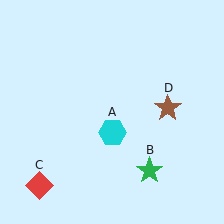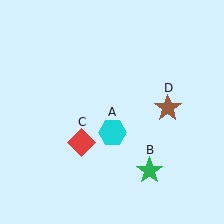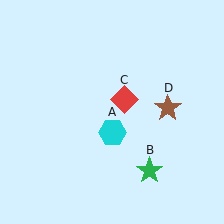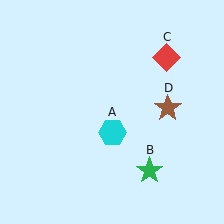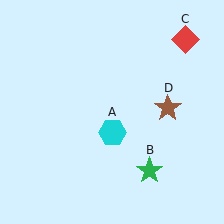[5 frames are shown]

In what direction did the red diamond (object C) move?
The red diamond (object C) moved up and to the right.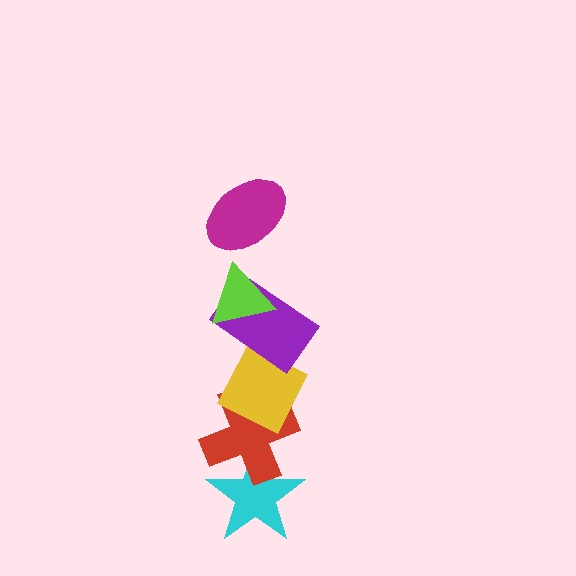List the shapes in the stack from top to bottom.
From top to bottom: the magenta ellipse, the lime triangle, the purple rectangle, the yellow diamond, the red cross, the cyan star.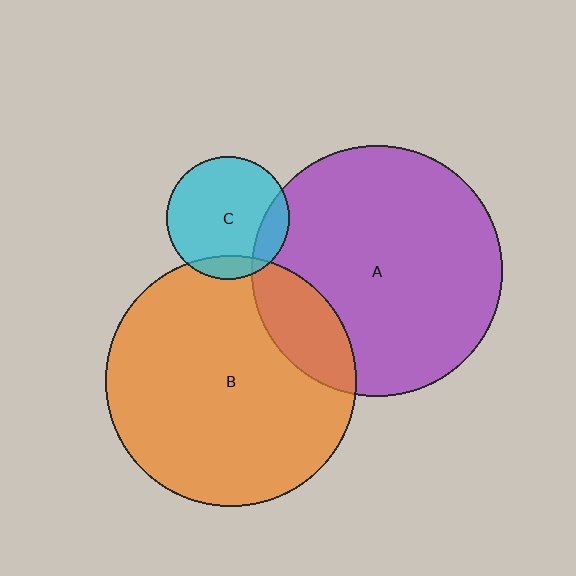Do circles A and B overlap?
Yes.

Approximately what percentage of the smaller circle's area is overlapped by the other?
Approximately 15%.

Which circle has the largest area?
Circle A (purple).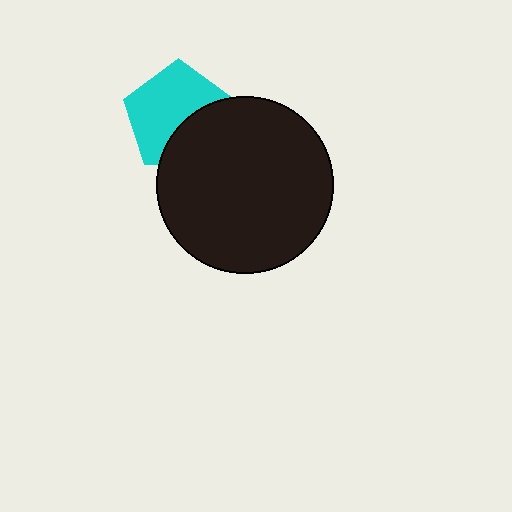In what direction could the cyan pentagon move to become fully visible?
The cyan pentagon could move toward the upper-left. That would shift it out from behind the black circle entirely.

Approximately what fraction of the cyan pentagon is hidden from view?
Roughly 37% of the cyan pentagon is hidden behind the black circle.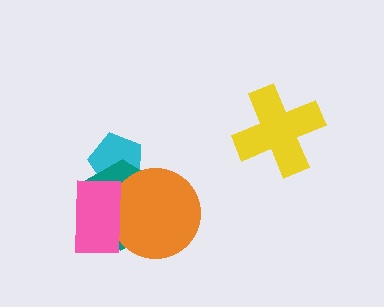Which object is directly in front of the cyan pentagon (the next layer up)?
The teal hexagon is directly in front of the cyan pentagon.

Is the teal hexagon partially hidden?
Yes, it is partially covered by another shape.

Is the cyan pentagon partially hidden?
Yes, it is partially covered by another shape.